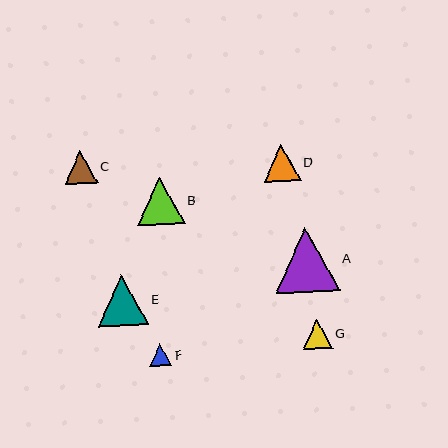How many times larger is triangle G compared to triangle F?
Triangle G is approximately 1.3 times the size of triangle F.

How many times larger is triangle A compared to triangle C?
Triangle A is approximately 2.0 times the size of triangle C.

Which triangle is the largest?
Triangle A is the largest with a size of approximately 64 pixels.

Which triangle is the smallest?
Triangle F is the smallest with a size of approximately 23 pixels.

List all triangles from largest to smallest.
From largest to smallest: A, E, B, D, C, G, F.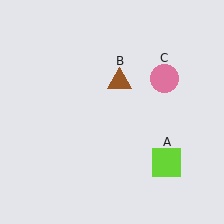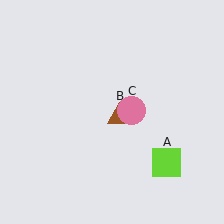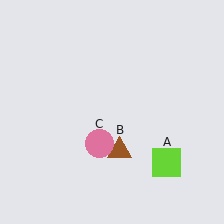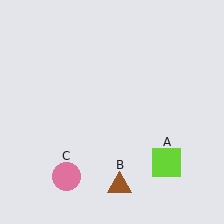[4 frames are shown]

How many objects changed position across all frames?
2 objects changed position: brown triangle (object B), pink circle (object C).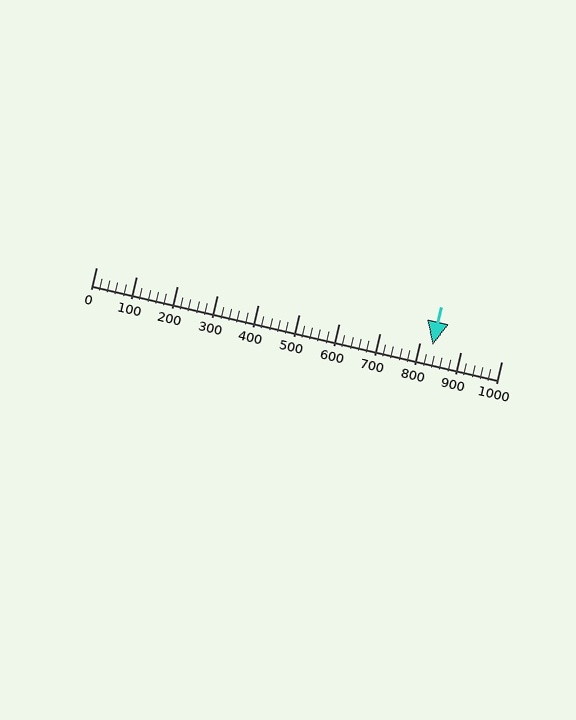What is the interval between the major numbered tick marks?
The major tick marks are spaced 100 units apart.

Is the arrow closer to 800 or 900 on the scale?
The arrow is closer to 800.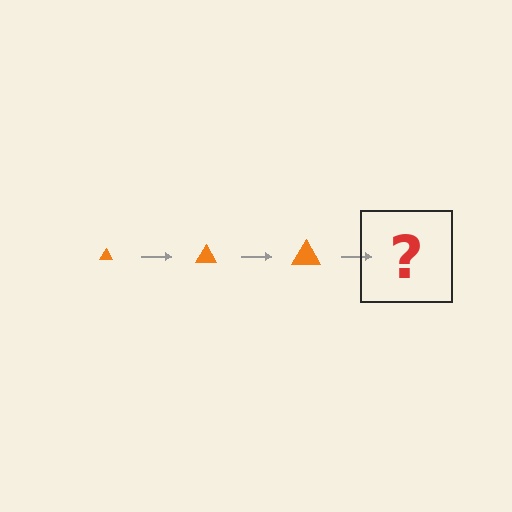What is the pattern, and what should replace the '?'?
The pattern is that the triangle gets progressively larger each step. The '?' should be an orange triangle, larger than the previous one.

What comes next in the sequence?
The next element should be an orange triangle, larger than the previous one.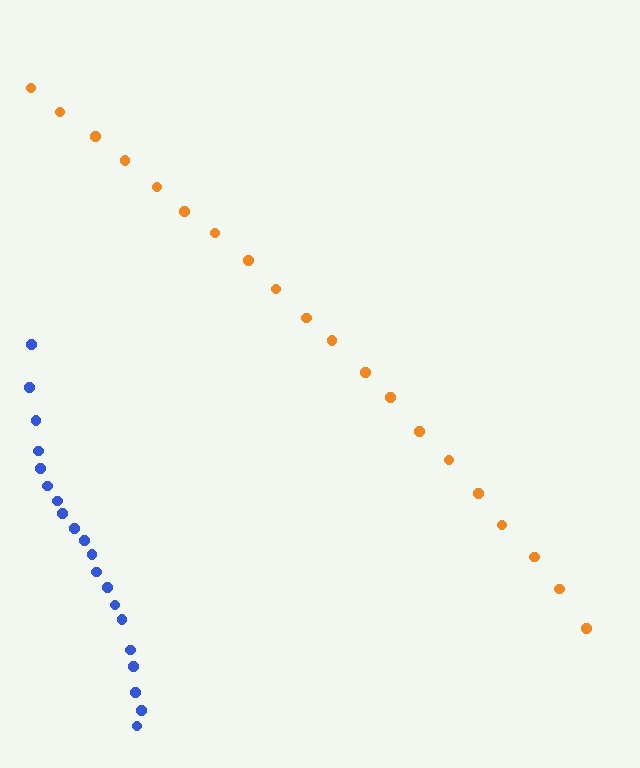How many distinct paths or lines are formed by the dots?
There are 2 distinct paths.